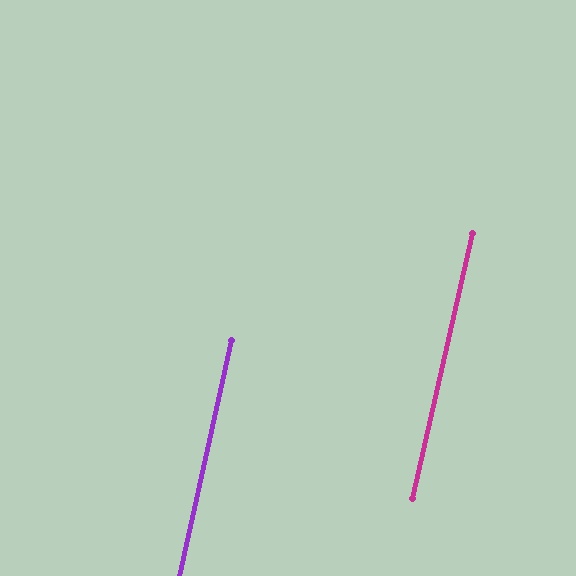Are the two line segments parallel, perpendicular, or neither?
Parallel — their directions differ by only 0.2°.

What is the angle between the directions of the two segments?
Approximately 0 degrees.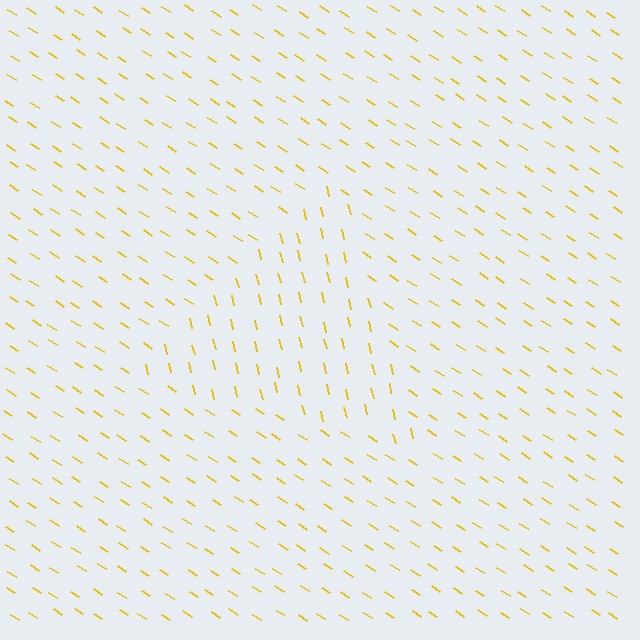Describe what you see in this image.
The image is filled with small yellow line segments. A triangle region in the image has lines oriented differently from the surrounding lines, creating a visible texture boundary.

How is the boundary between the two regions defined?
The boundary is defined purely by a change in line orientation (approximately 45 degrees difference). All lines are the same color and thickness.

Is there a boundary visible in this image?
Yes, there is a texture boundary formed by a change in line orientation.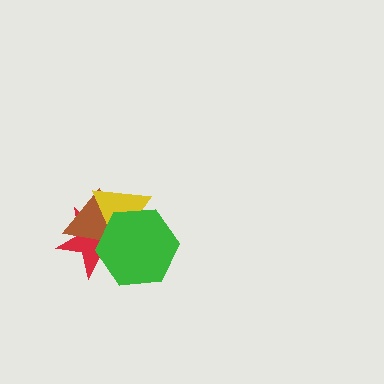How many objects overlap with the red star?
3 objects overlap with the red star.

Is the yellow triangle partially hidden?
Yes, it is partially covered by another shape.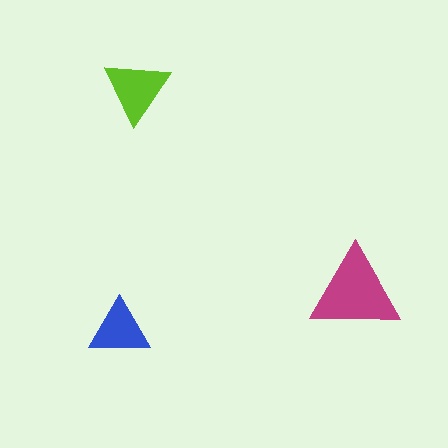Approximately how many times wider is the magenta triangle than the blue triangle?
About 1.5 times wider.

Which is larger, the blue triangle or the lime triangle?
The lime one.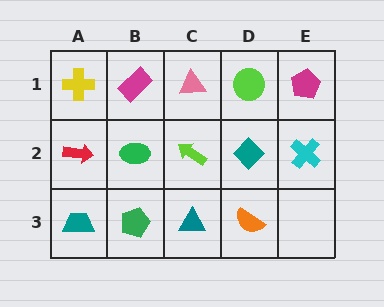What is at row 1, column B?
A magenta rectangle.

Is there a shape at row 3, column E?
No, that cell is empty.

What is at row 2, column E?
A cyan cross.